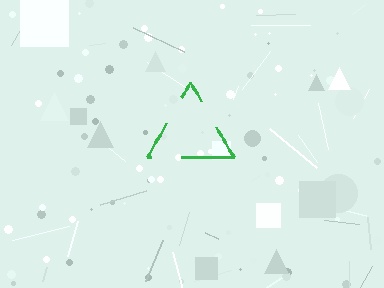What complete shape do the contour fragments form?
The contour fragments form a triangle.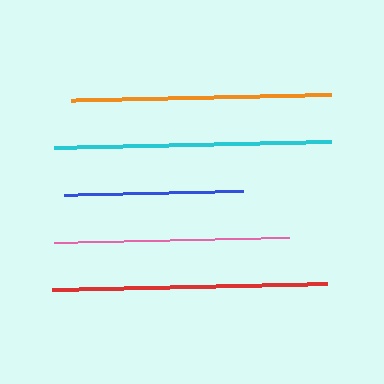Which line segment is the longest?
The cyan line is the longest at approximately 276 pixels.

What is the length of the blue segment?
The blue segment is approximately 179 pixels long.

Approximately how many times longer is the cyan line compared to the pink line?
The cyan line is approximately 1.2 times the length of the pink line.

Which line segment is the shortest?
The blue line is the shortest at approximately 179 pixels.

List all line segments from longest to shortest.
From longest to shortest: cyan, red, orange, pink, blue.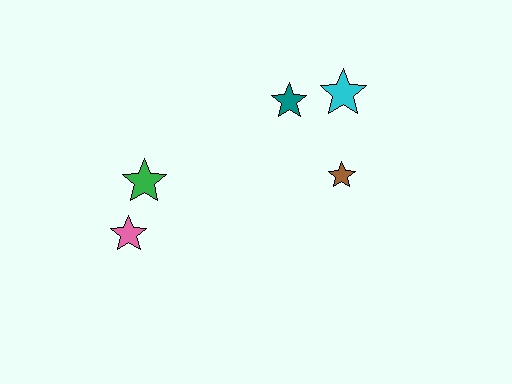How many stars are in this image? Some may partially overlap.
There are 5 stars.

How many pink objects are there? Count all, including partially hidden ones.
There is 1 pink object.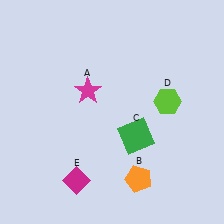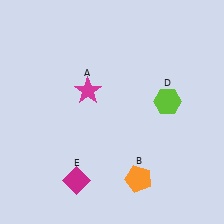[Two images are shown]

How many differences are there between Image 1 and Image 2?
There is 1 difference between the two images.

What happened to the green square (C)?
The green square (C) was removed in Image 2. It was in the bottom-right area of Image 1.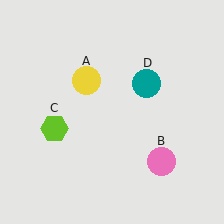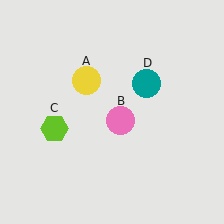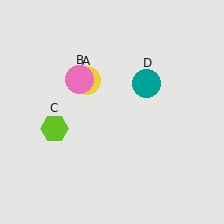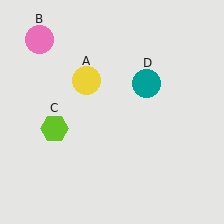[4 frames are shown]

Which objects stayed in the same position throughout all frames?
Yellow circle (object A) and lime hexagon (object C) and teal circle (object D) remained stationary.